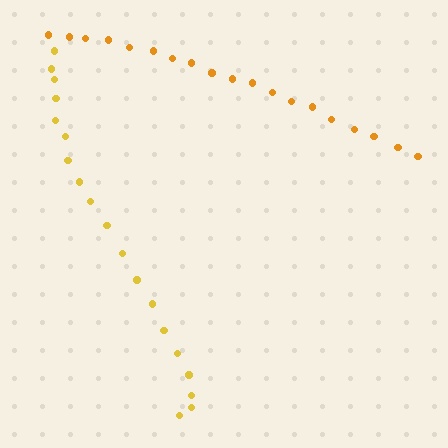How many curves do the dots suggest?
There are 2 distinct paths.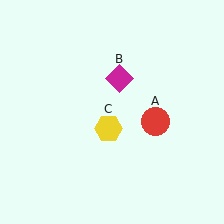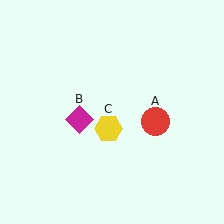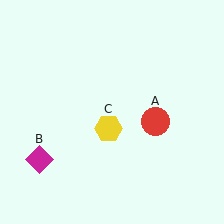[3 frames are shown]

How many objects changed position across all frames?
1 object changed position: magenta diamond (object B).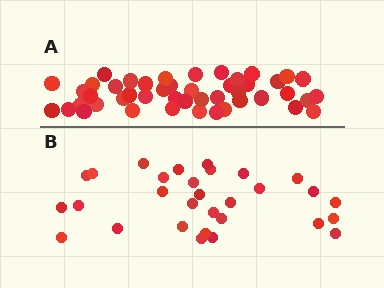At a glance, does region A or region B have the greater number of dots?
Region A (the top region) has more dots.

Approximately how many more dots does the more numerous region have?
Region A has approximately 15 more dots than region B.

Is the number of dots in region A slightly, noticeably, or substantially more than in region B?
Region A has substantially more. The ratio is roughly 1.5 to 1.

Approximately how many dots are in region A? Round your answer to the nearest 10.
About 50 dots. (The exact count is 46, which rounds to 50.)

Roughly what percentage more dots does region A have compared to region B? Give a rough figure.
About 55% more.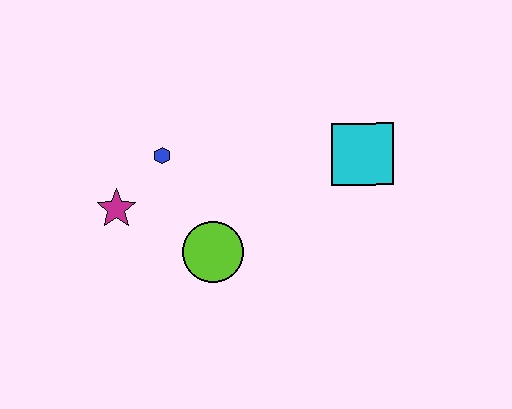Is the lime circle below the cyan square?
Yes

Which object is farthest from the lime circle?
The cyan square is farthest from the lime circle.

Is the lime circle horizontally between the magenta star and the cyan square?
Yes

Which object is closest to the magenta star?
The blue hexagon is closest to the magenta star.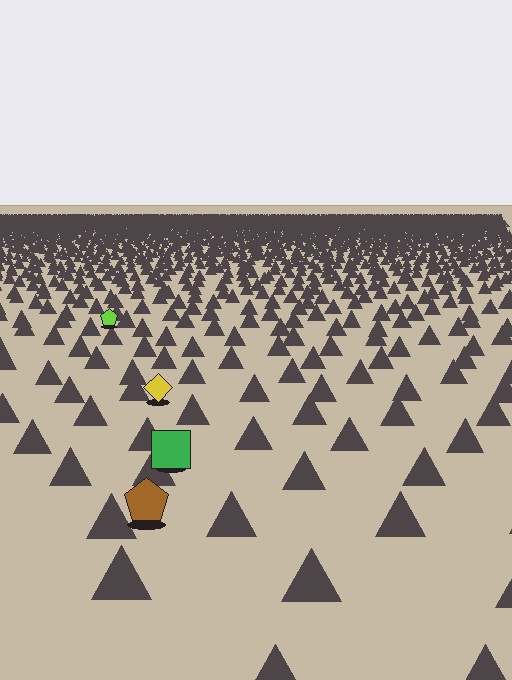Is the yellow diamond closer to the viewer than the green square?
No. The green square is closer — you can tell from the texture gradient: the ground texture is coarser near it.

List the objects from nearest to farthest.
From nearest to farthest: the brown pentagon, the green square, the yellow diamond, the lime pentagon.